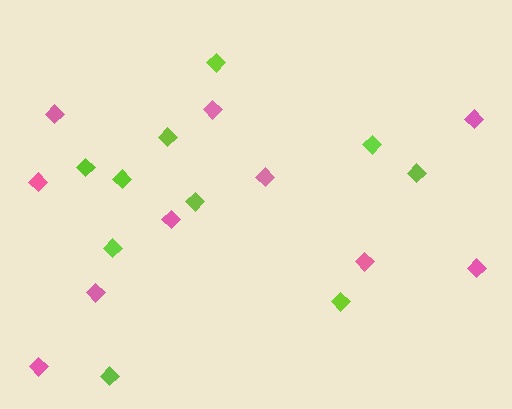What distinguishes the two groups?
There are 2 groups: one group of pink diamonds (10) and one group of lime diamonds (10).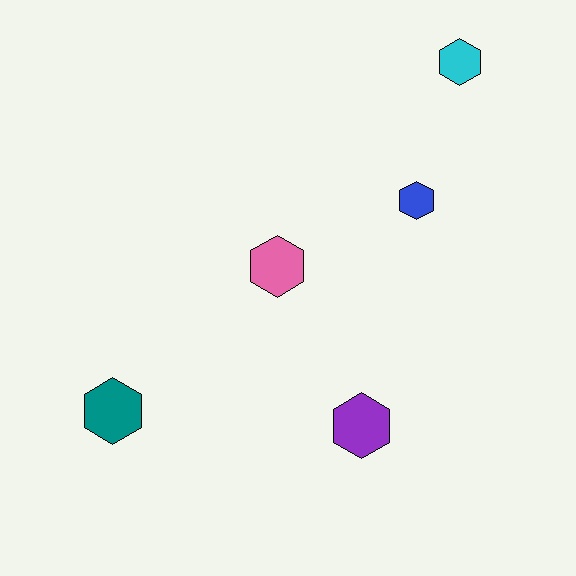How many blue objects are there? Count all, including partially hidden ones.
There is 1 blue object.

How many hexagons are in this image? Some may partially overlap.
There are 5 hexagons.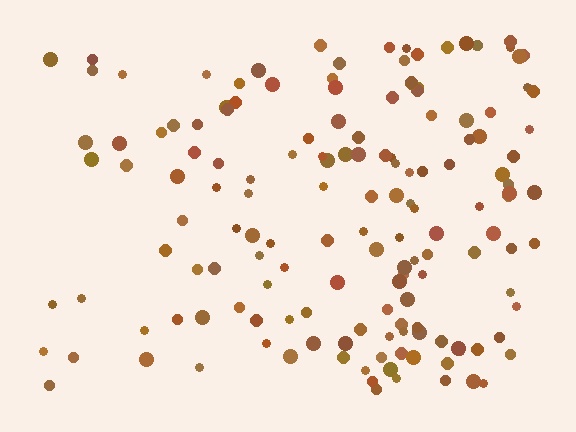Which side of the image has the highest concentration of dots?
The right.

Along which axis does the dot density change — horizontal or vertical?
Horizontal.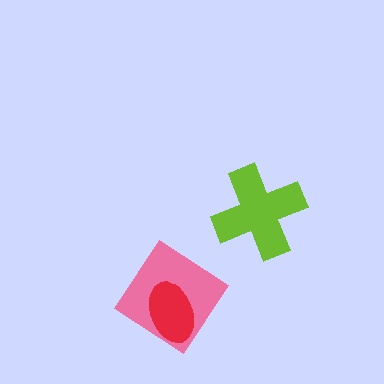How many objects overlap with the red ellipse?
1 object overlaps with the red ellipse.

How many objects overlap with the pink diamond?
1 object overlaps with the pink diamond.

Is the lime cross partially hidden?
No, no other shape covers it.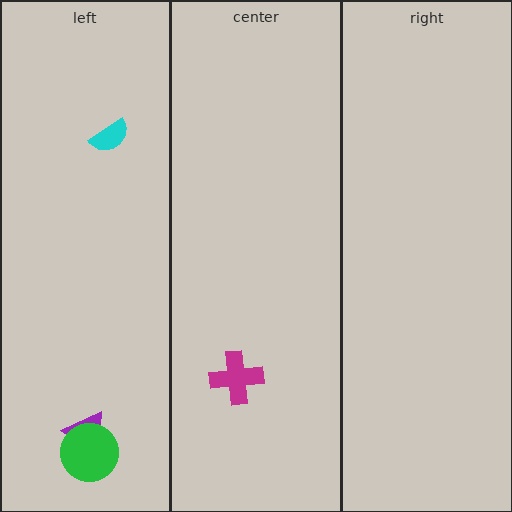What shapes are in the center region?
The magenta cross.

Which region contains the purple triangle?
The left region.